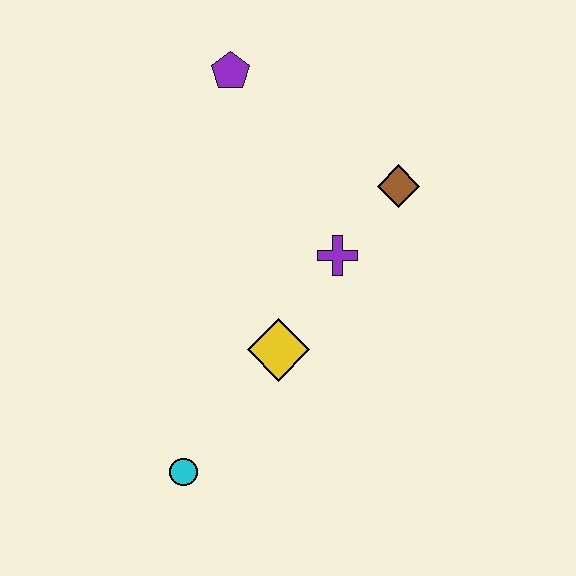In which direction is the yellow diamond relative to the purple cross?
The yellow diamond is below the purple cross.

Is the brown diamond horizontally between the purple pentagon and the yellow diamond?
No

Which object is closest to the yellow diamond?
The purple cross is closest to the yellow diamond.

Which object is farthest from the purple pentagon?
The cyan circle is farthest from the purple pentagon.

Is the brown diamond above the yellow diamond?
Yes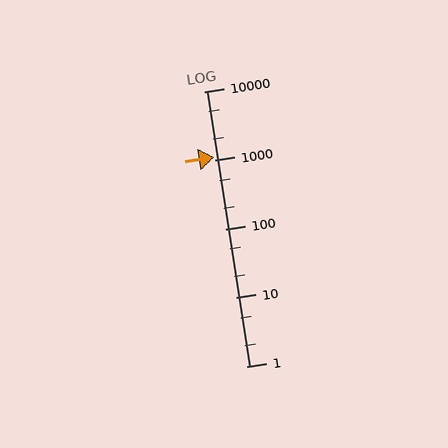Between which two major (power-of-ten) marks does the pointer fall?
The pointer is between 1000 and 10000.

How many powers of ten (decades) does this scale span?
The scale spans 4 decades, from 1 to 10000.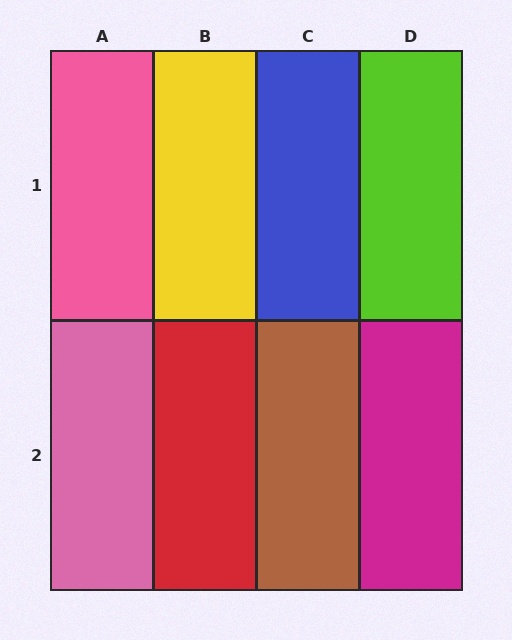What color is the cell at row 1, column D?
Lime.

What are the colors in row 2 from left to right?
Pink, red, brown, magenta.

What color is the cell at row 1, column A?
Pink.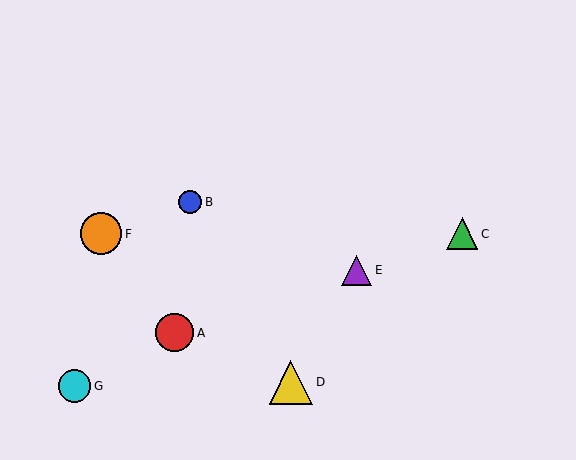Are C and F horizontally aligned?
Yes, both are at y≈234.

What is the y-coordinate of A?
Object A is at y≈333.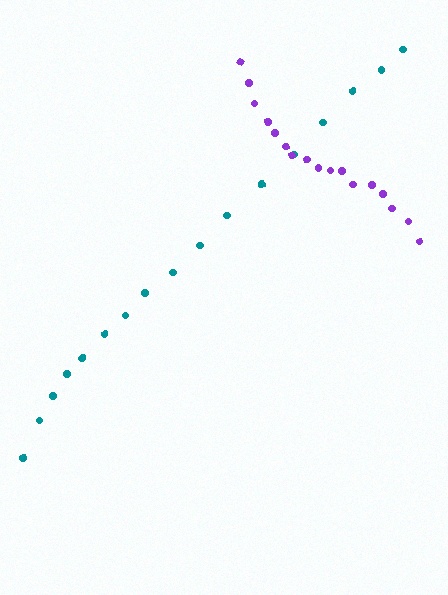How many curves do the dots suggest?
There are 2 distinct paths.